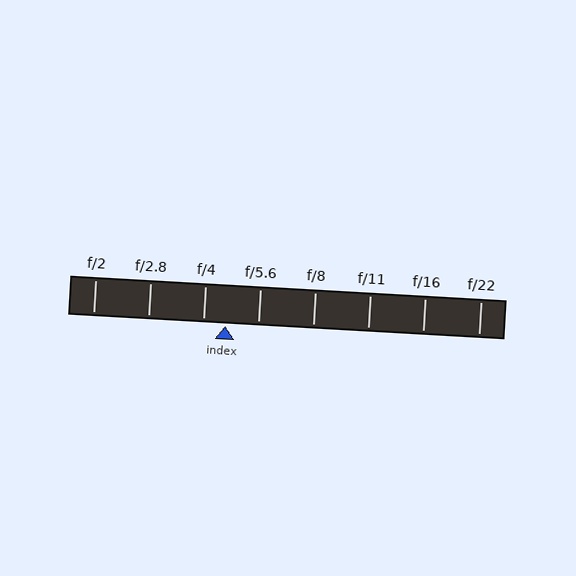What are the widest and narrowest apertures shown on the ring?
The widest aperture shown is f/2 and the narrowest is f/22.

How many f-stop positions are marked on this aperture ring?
There are 8 f-stop positions marked.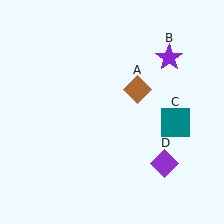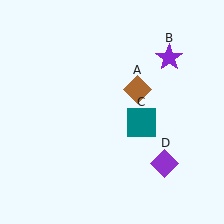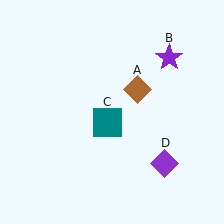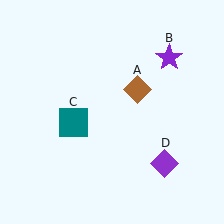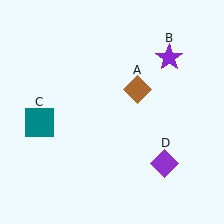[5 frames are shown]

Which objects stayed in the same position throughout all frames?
Brown diamond (object A) and purple star (object B) and purple diamond (object D) remained stationary.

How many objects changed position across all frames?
1 object changed position: teal square (object C).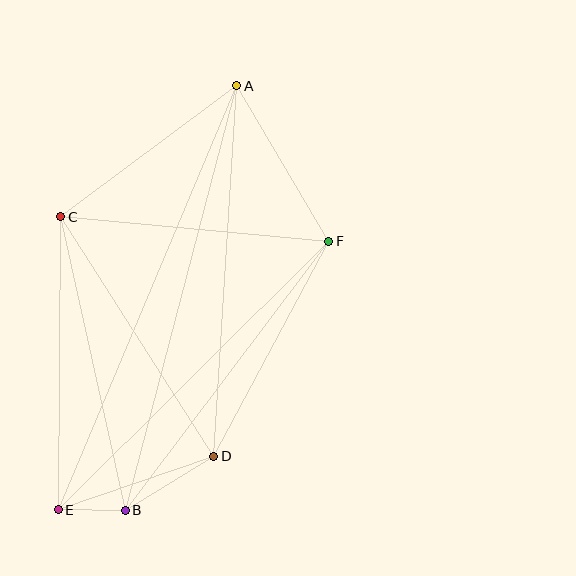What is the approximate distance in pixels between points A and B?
The distance between A and B is approximately 439 pixels.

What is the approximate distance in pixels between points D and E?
The distance between D and E is approximately 165 pixels.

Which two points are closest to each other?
Points B and E are closest to each other.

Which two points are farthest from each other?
Points A and E are farthest from each other.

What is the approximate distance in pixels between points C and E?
The distance between C and E is approximately 293 pixels.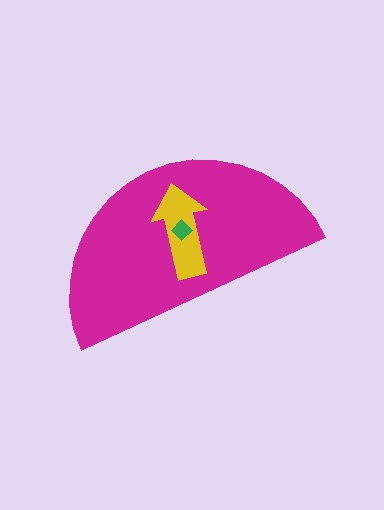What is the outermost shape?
The magenta semicircle.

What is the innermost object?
The green diamond.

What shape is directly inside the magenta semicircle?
The yellow arrow.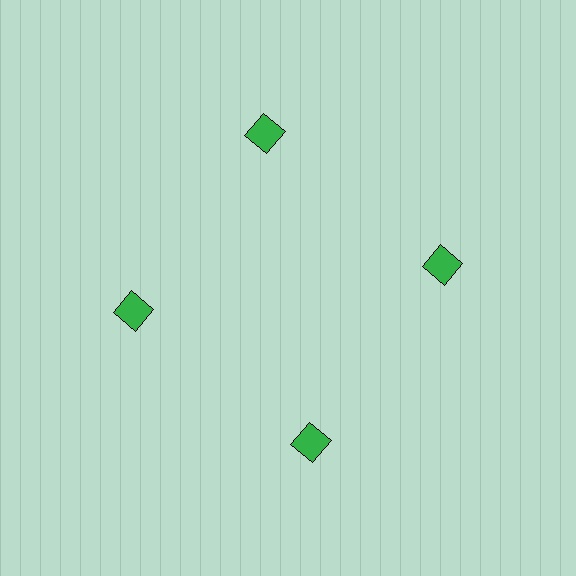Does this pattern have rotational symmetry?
Yes, this pattern has 4-fold rotational symmetry. It looks the same after rotating 90 degrees around the center.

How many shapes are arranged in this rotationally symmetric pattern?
There are 4 shapes, arranged in 4 groups of 1.